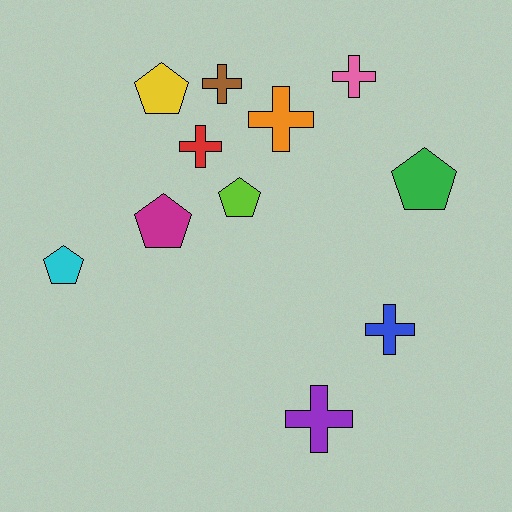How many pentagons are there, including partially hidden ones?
There are 5 pentagons.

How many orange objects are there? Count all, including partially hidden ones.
There is 1 orange object.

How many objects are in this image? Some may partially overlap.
There are 11 objects.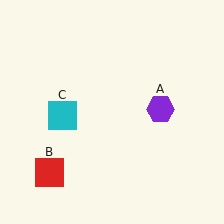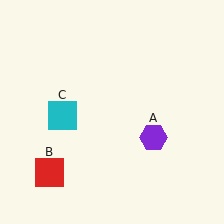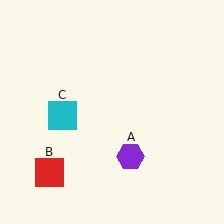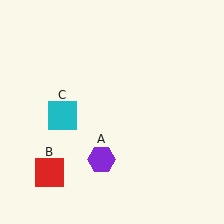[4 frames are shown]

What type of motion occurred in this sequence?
The purple hexagon (object A) rotated clockwise around the center of the scene.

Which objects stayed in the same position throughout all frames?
Red square (object B) and cyan square (object C) remained stationary.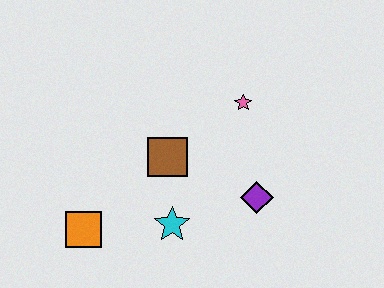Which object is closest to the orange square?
The cyan star is closest to the orange square.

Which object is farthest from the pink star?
The orange square is farthest from the pink star.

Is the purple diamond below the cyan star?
No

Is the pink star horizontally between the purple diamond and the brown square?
Yes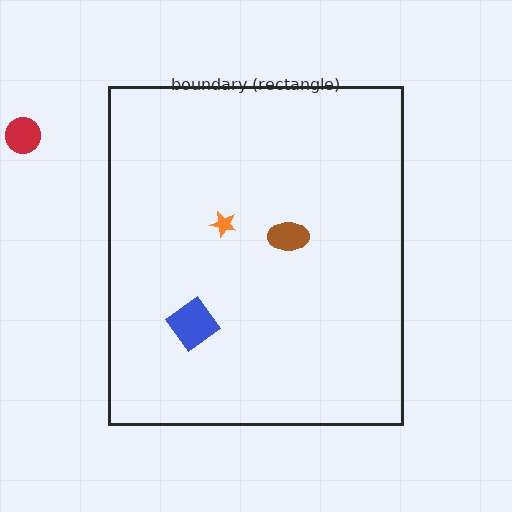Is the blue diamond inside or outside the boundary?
Inside.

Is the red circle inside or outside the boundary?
Outside.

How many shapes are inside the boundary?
3 inside, 1 outside.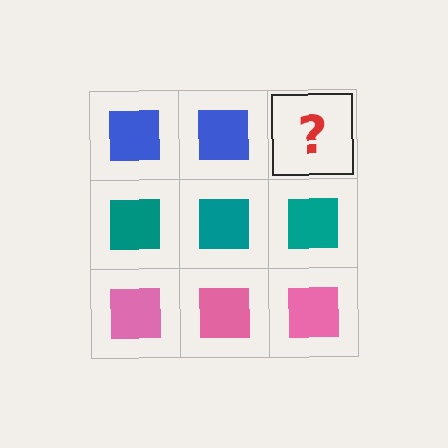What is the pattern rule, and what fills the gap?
The rule is that each row has a consistent color. The gap should be filled with a blue square.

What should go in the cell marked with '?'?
The missing cell should contain a blue square.